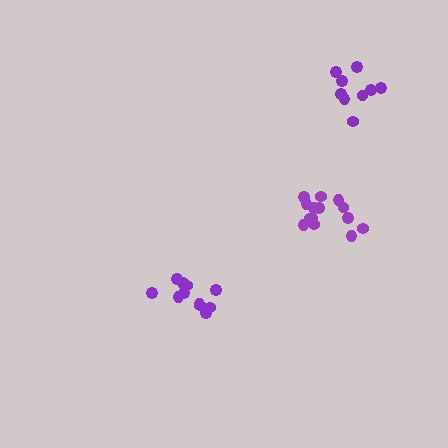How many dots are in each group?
Group 1: 14 dots, Group 2: 11 dots, Group 3: 9 dots (34 total).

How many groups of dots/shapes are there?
There are 3 groups.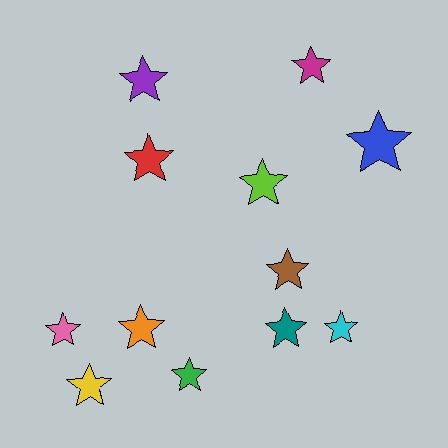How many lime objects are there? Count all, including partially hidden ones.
There is 1 lime object.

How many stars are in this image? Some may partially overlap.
There are 12 stars.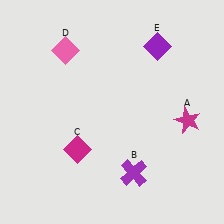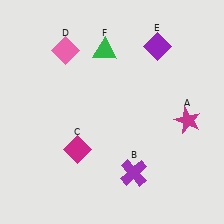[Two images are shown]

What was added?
A green triangle (F) was added in Image 2.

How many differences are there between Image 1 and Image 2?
There is 1 difference between the two images.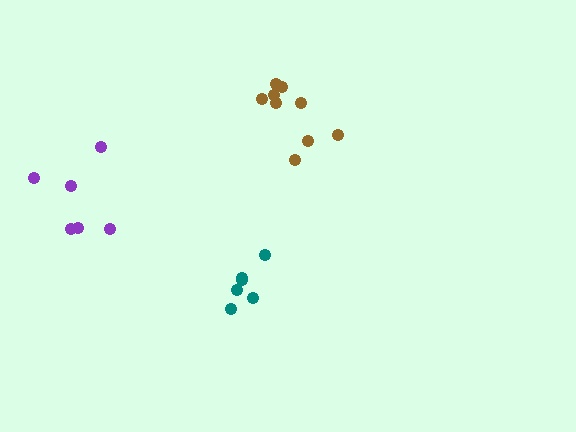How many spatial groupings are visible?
There are 3 spatial groupings.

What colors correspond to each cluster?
The clusters are colored: purple, brown, teal.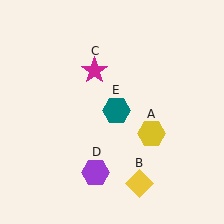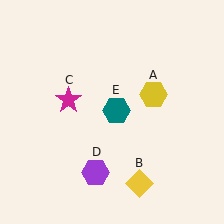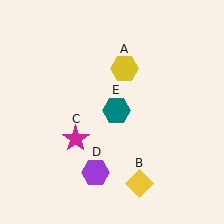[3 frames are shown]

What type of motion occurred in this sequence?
The yellow hexagon (object A), magenta star (object C) rotated counterclockwise around the center of the scene.